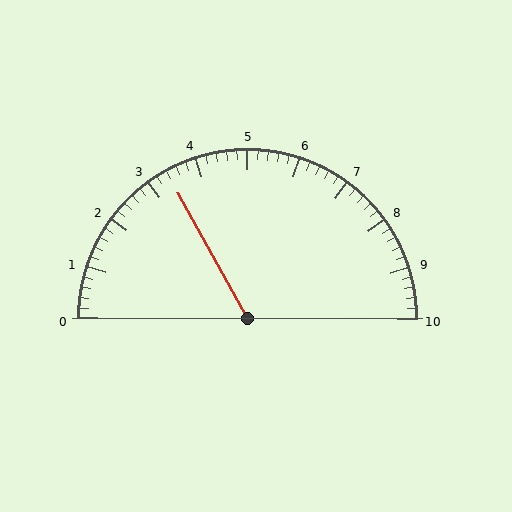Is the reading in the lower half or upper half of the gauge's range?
The reading is in the lower half of the range (0 to 10).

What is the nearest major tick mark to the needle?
The nearest major tick mark is 3.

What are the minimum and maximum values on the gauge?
The gauge ranges from 0 to 10.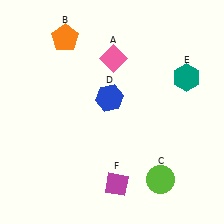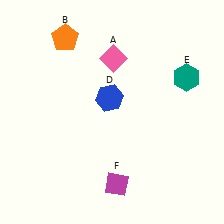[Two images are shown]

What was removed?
The lime circle (C) was removed in Image 2.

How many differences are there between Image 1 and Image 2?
There is 1 difference between the two images.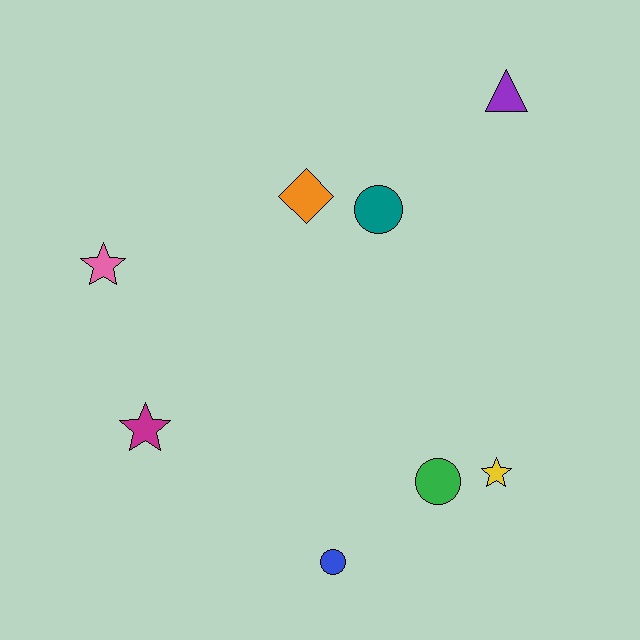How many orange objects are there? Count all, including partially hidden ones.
There is 1 orange object.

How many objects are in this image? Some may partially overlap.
There are 8 objects.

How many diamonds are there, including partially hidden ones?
There is 1 diamond.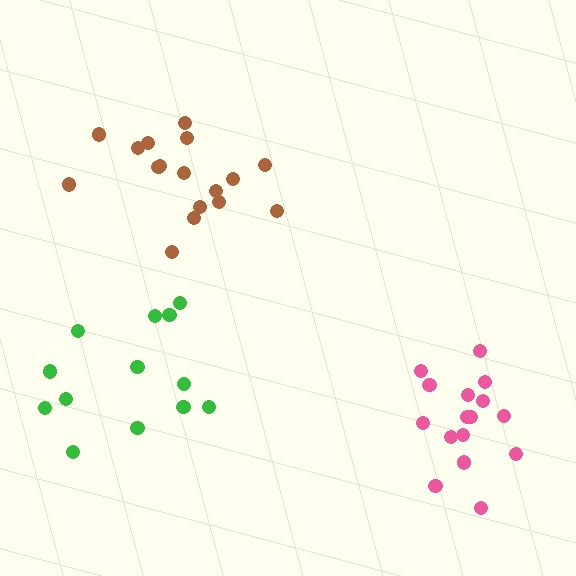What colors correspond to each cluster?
The clusters are colored: green, pink, brown.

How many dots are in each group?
Group 1: 13 dots, Group 2: 16 dots, Group 3: 17 dots (46 total).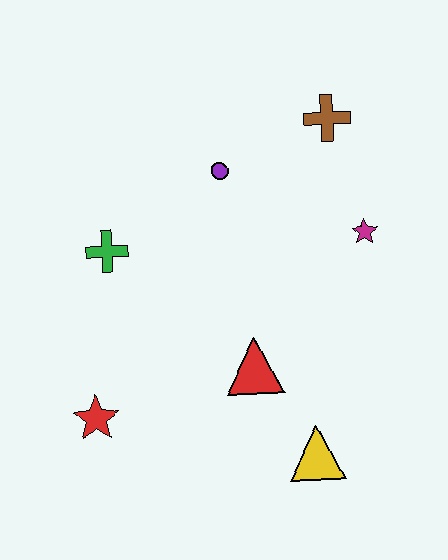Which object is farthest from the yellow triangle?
The brown cross is farthest from the yellow triangle.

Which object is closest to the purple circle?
The brown cross is closest to the purple circle.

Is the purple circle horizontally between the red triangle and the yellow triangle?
No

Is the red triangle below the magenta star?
Yes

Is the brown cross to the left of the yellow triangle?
No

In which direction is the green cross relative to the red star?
The green cross is above the red star.